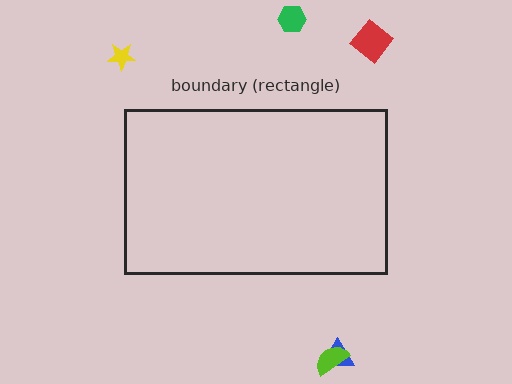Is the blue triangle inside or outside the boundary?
Outside.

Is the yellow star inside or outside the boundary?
Outside.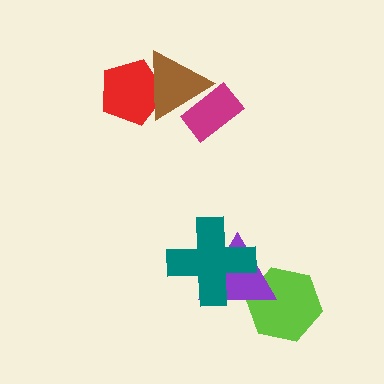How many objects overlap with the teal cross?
1 object overlaps with the teal cross.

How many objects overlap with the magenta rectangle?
1 object overlaps with the magenta rectangle.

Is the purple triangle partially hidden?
Yes, it is partially covered by another shape.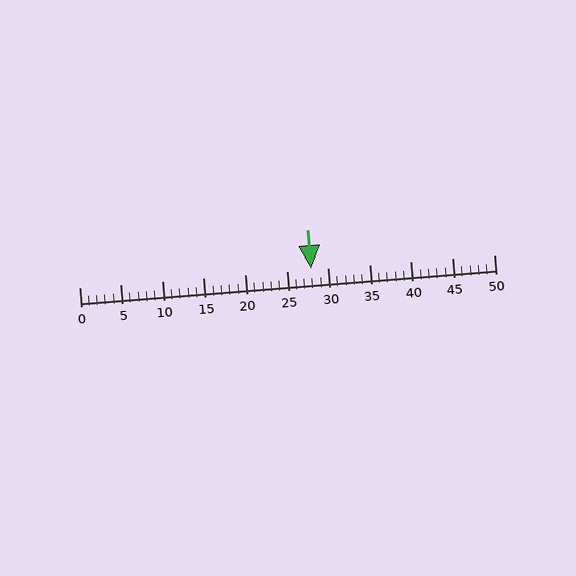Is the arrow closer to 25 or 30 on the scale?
The arrow is closer to 30.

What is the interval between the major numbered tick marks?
The major tick marks are spaced 5 units apart.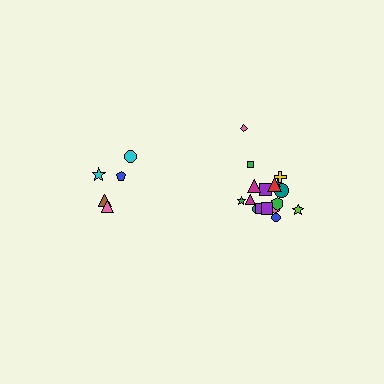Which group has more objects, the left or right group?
The right group.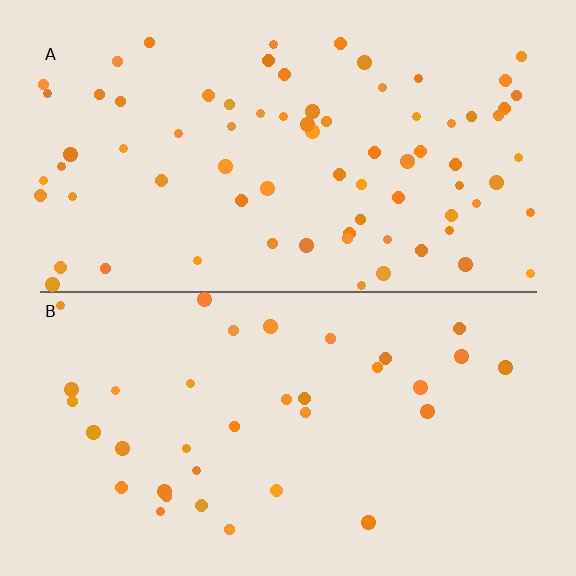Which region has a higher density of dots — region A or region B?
A (the top).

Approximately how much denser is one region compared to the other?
Approximately 2.1× — region A over region B.